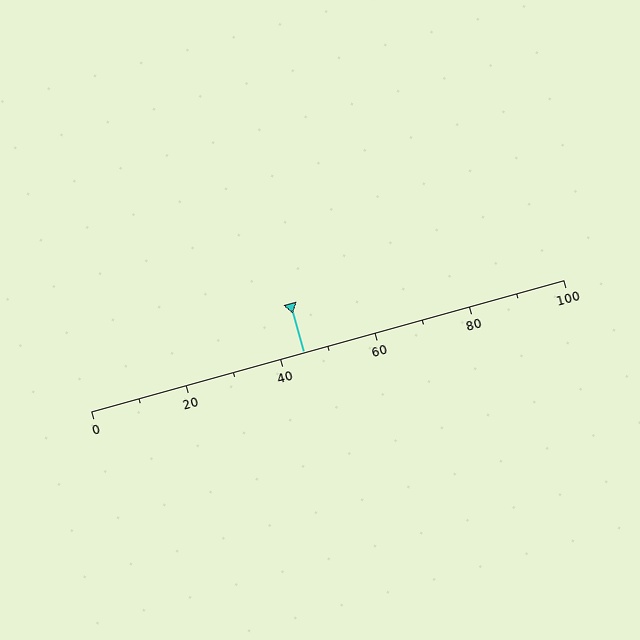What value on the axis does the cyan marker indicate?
The marker indicates approximately 45.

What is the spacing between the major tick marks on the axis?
The major ticks are spaced 20 apart.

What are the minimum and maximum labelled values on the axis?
The axis runs from 0 to 100.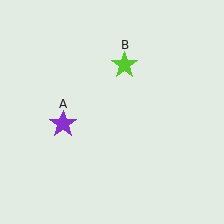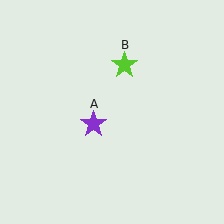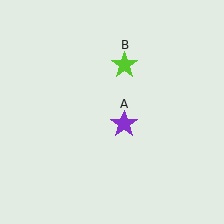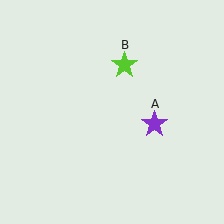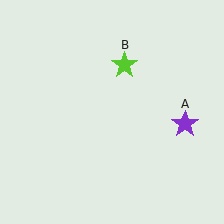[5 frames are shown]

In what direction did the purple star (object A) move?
The purple star (object A) moved right.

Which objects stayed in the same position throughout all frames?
Lime star (object B) remained stationary.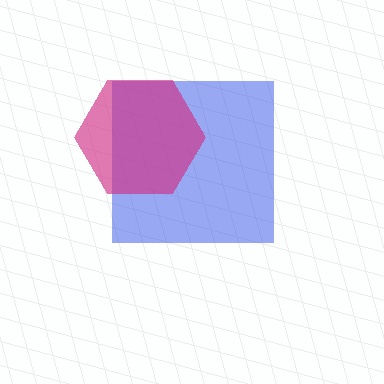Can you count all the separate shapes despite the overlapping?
Yes, there are 2 separate shapes.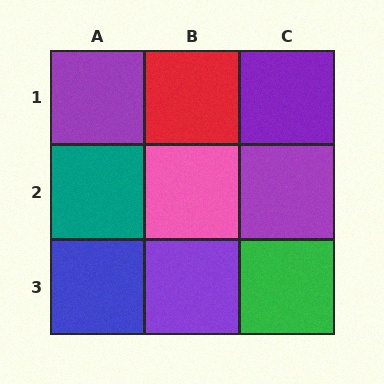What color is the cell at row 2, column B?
Pink.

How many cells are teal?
1 cell is teal.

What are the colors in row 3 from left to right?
Blue, purple, green.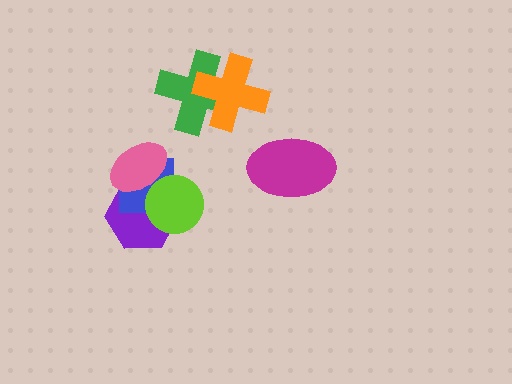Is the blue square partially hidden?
Yes, it is partially covered by another shape.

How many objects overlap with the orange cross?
1 object overlaps with the orange cross.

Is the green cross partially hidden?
Yes, it is partially covered by another shape.